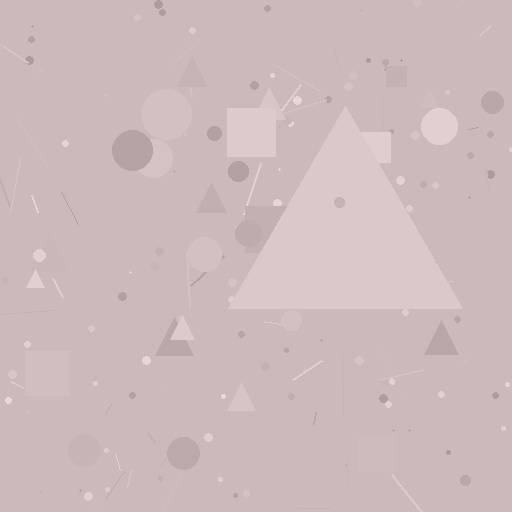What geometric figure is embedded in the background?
A triangle is embedded in the background.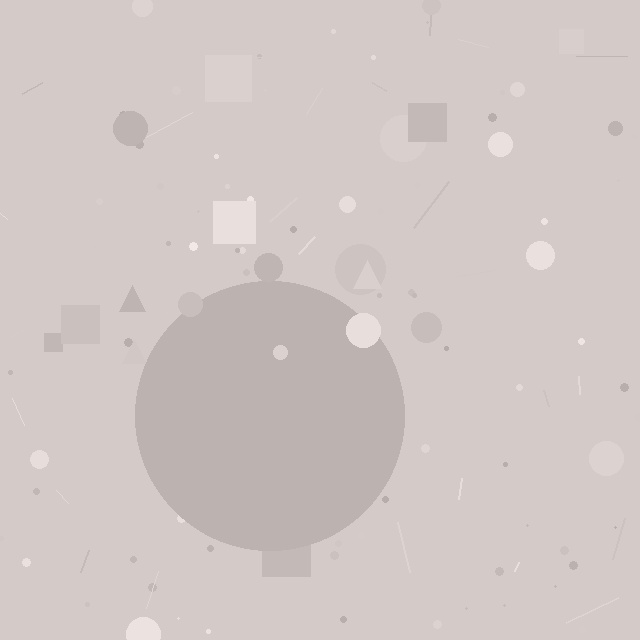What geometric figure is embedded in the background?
A circle is embedded in the background.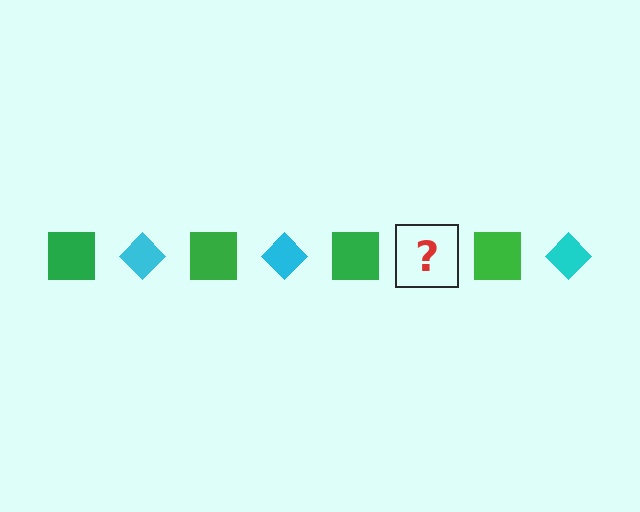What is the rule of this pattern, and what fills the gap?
The rule is that the pattern alternates between green square and cyan diamond. The gap should be filled with a cyan diamond.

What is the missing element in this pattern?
The missing element is a cyan diamond.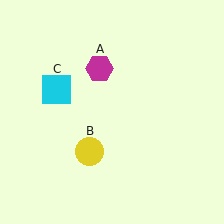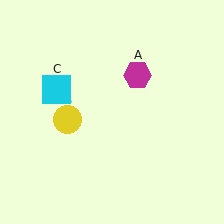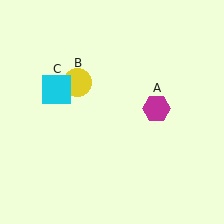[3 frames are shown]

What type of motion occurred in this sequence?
The magenta hexagon (object A), yellow circle (object B) rotated clockwise around the center of the scene.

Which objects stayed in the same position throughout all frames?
Cyan square (object C) remained stationary.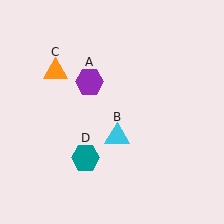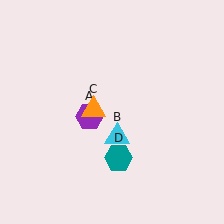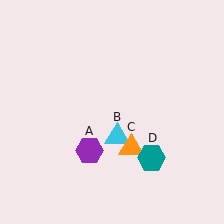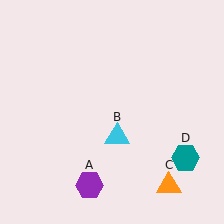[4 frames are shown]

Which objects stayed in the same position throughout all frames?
Cyan triangle (object B) remained stationary.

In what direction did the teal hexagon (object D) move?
The teal hexagon (object D) moved right.